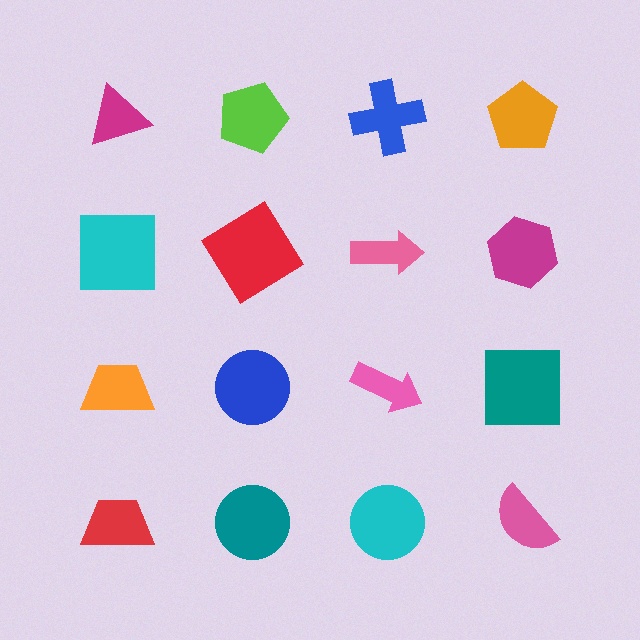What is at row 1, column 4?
An orange pentagon.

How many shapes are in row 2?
4 shapes.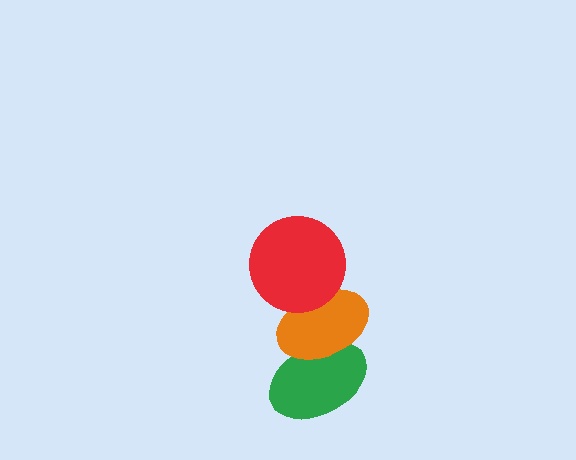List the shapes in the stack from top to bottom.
From top to bottom: the red circle, the orange ellipse, the green ellipse.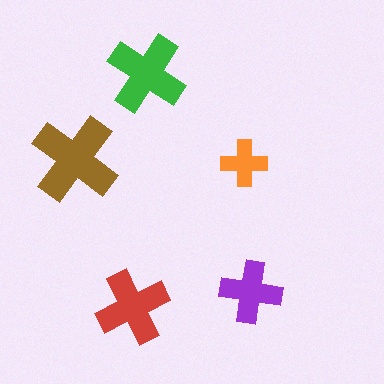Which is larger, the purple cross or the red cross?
The red one.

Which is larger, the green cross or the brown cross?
The brown one.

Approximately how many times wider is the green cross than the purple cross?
About 1.5 times wider.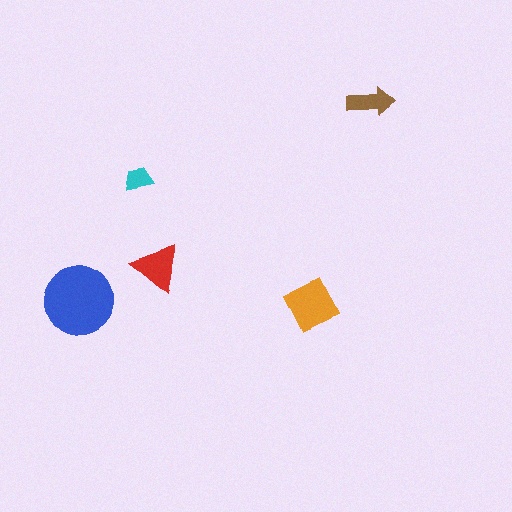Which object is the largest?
The blue circle.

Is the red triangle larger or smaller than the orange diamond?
Smaller.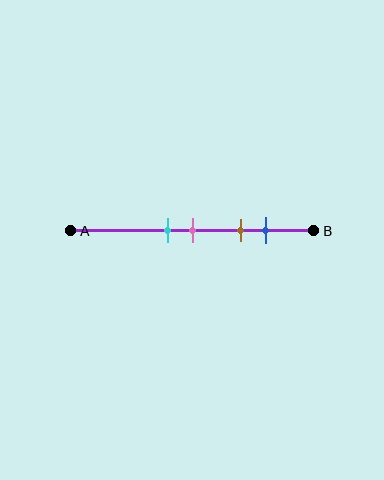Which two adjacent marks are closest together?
The cyan and pink marks are the closest adjacent pair.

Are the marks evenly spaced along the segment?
No, the marks are not evenly spaced.